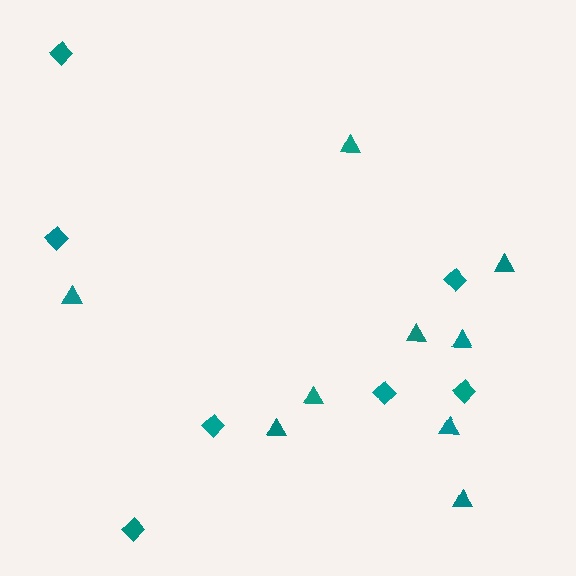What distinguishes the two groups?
There are 2 groups: one group of diamonds (7) and one group of triangles (9).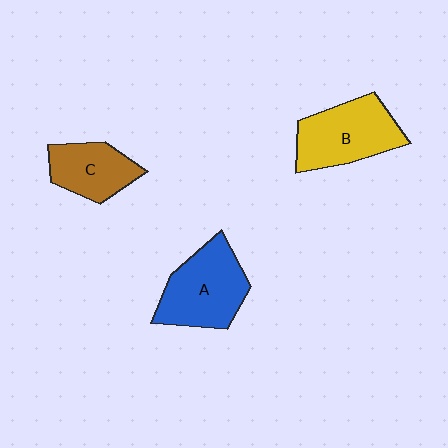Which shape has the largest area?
Shape A (blue).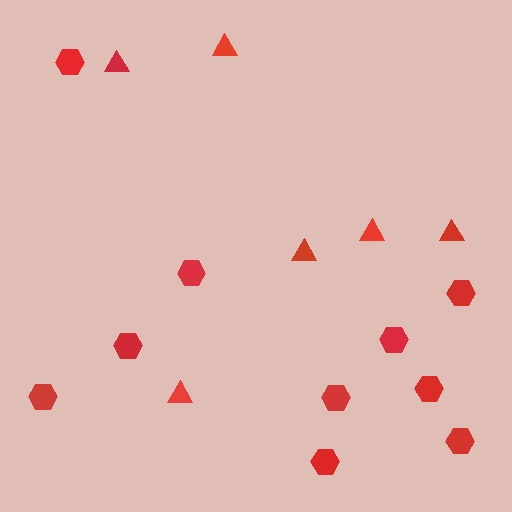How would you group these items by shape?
There are 2 groups: one group of hexagons (10) and one group of triangles (6).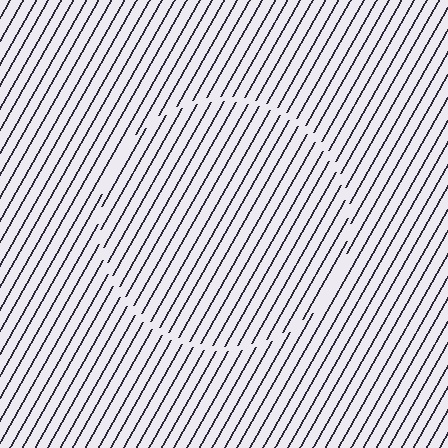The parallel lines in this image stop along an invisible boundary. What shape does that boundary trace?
An illusory circle. The interior of the shape contains the same grating, shifted by half a period — the contour is defined by the phase discontinuity where line-ends from the inner and outer gratings abut.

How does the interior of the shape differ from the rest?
The interior of the shape contains the same grating, shifted by half a period — the contour is defined by the phase discontinuity where line-ends from the inner and outer gratings abut.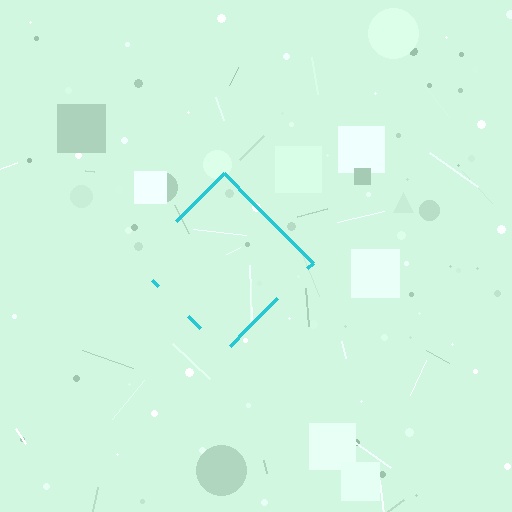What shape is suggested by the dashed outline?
The dashed outline suggests a diamond.